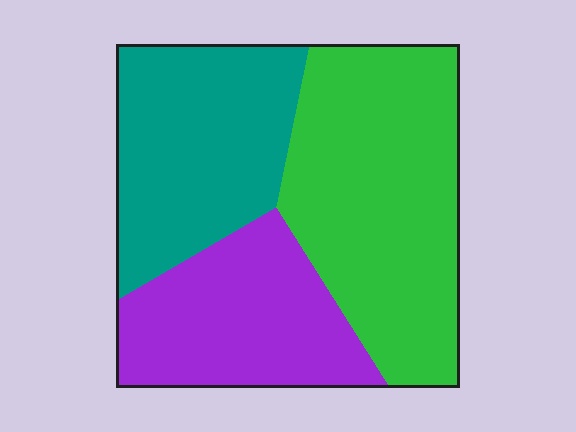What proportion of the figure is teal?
Teal covers about 30% of the figure.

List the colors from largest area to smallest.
From largest to smallest: green, teal, purple.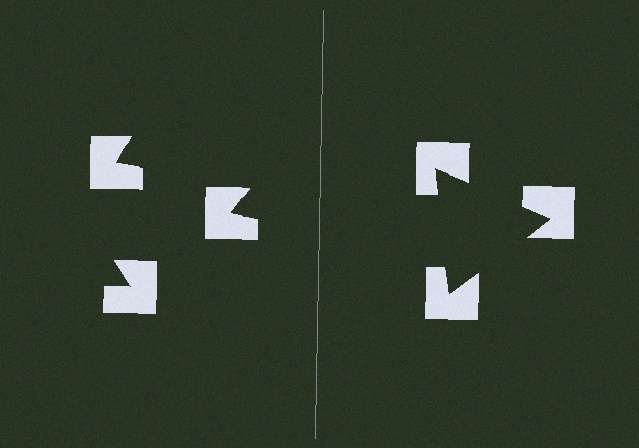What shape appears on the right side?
An illusory triangle.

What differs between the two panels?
The notched squares are positioned identically on both sides; only the wedge orientations differ. On the right they align to a triangle; on the left they are misaligned.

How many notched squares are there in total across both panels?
6 — 3 on each side.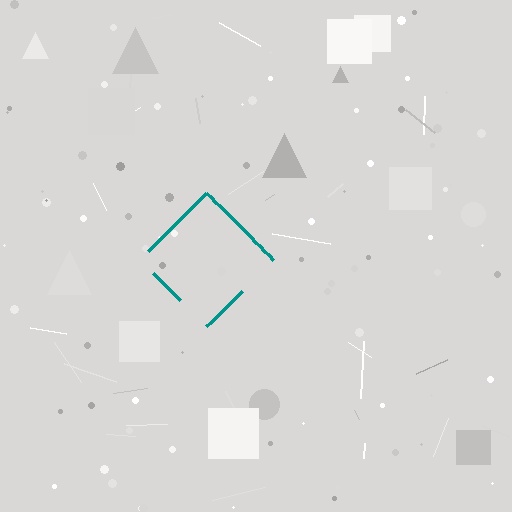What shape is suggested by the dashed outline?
The dashed outline suggests a diamond.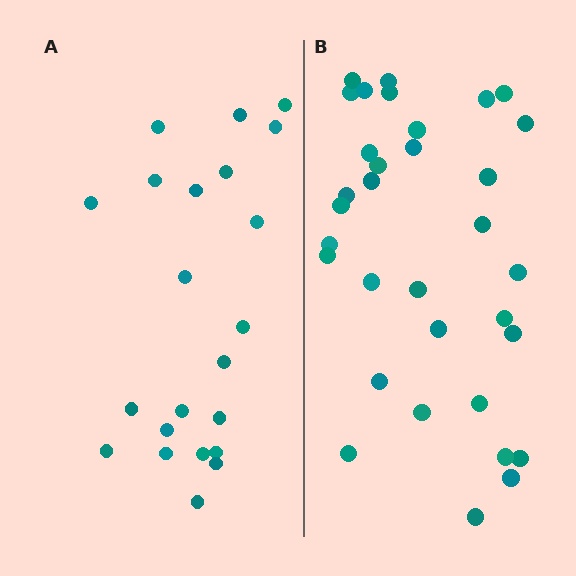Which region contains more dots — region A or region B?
Region B (the right region) has more dots.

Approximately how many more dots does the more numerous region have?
Region B has roughly 12 or so more dots than region A.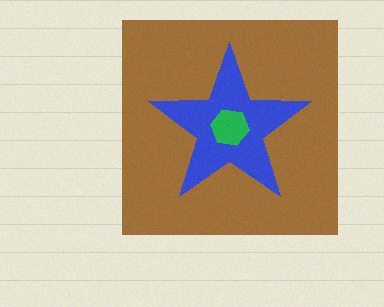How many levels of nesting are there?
3.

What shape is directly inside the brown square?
The blue star.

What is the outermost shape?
The brown square.